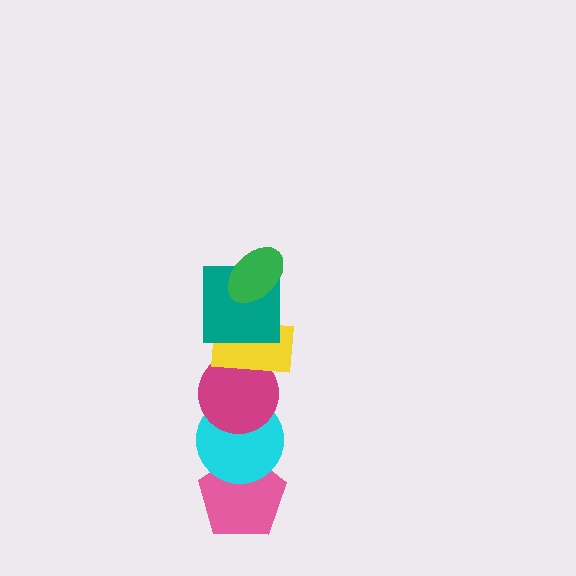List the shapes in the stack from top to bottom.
From top to bottom: the green ellipse, the teal square, the yellow rectangle, the magenta circle, the cyan circle, the pink pentagon.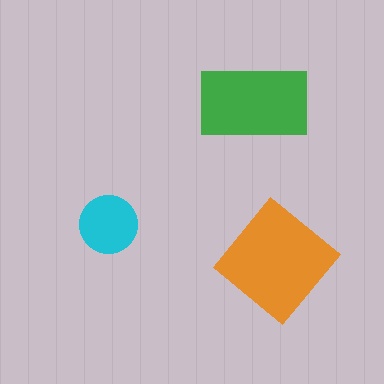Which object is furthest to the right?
The orange diamond is rightmost.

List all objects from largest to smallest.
The orange diamond, the green rectangle, the cyan circle.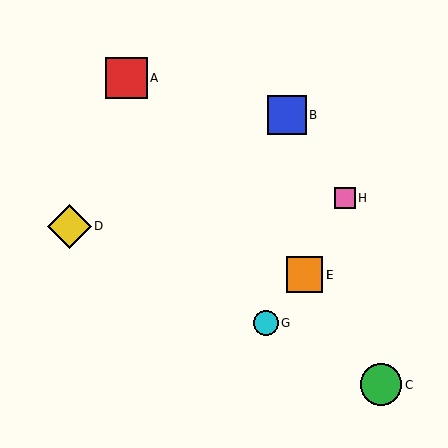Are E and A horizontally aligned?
No, E is at y≈275 and A is at y≈78.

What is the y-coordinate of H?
Object H is at y≈198.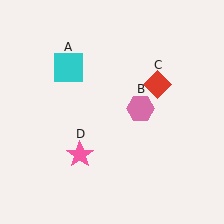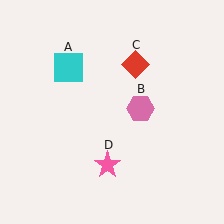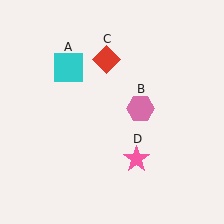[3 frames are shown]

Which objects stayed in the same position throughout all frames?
Cyan square (object A) and pink hexagon (object B) remained stationary.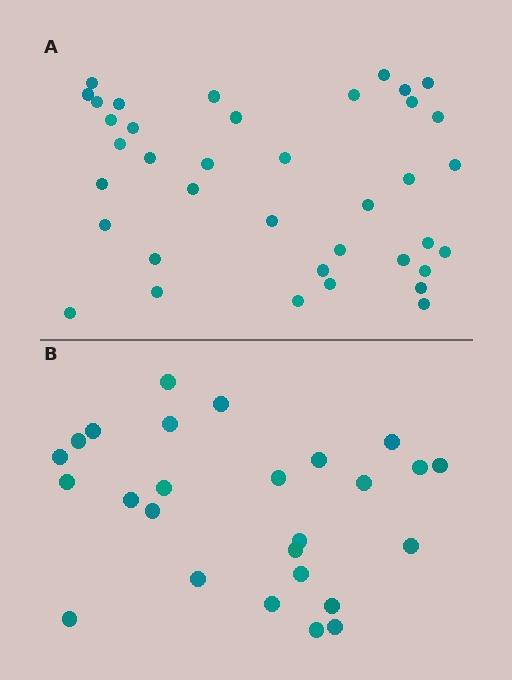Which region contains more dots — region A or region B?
Region A (the top region) has more dots.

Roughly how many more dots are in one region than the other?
Region A has roughly 12 or so more dots than region B.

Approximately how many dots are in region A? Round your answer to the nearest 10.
About 40 dots. (The exact count is 38, which rounds to 40.)